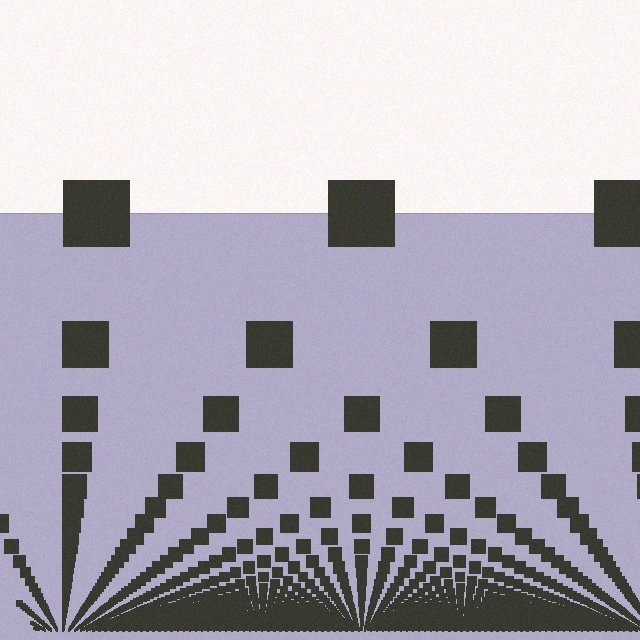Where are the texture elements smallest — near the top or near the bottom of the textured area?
Near the bottom.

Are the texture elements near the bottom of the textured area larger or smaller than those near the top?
Smaller. The gradient is inverted — elements near the bottom are smaller and denser.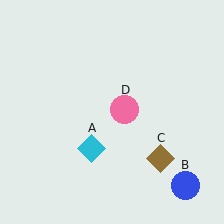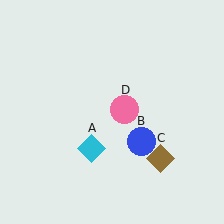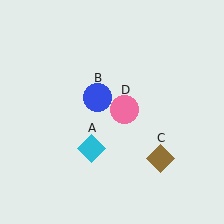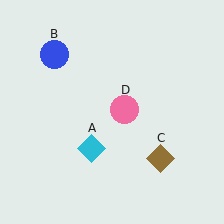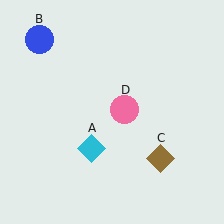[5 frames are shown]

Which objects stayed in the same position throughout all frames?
Cyan diamond (object A) and brown diamond (object C) and pink circle (object D) remained stationary.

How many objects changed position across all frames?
1 object changed position: blue circle (object B).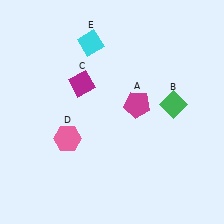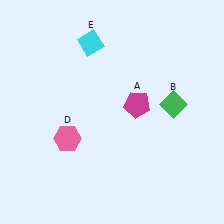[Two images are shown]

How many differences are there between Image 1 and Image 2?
There is 1 difference between the two images.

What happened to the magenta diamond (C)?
The magenta diamond (C) was removed in Image 2. It was in the top-left area of Image 1.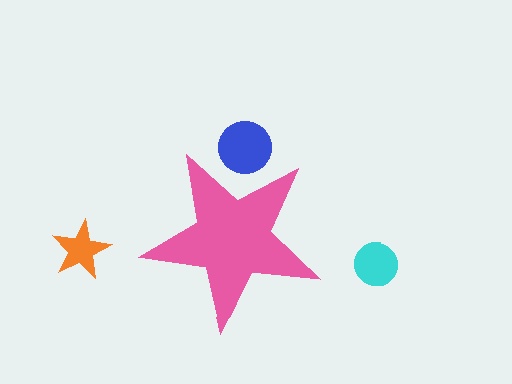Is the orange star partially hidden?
No, the orange star is fully visible.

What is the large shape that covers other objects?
A pink star.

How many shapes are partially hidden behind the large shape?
1 shape is partially hidden.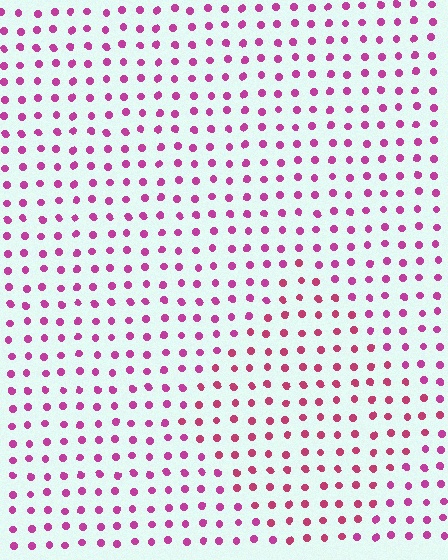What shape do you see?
I see a diamond.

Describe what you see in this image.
The image is filled with small magenta elements in a uniform arrangement. A diamond-shaped region is visible where the elements are tinted to a slightly different hue, forming a subtle color boundary.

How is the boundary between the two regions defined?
The boundary is defined purely by a slight shift in hue (about 21 degrees). Spacing, size, and orientation are identical on both sides.